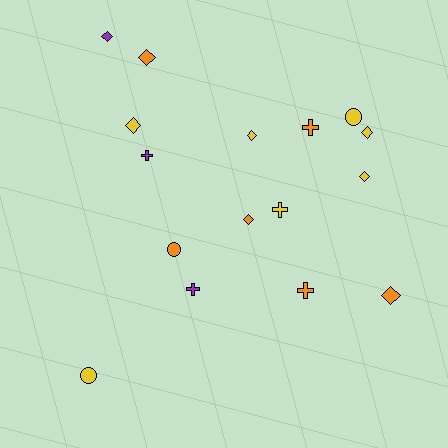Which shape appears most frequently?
Diamond, with 8 objects.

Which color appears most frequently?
Yellow, with 7 objects.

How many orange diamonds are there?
There are 3 orange diamonds.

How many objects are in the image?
There are 16 objects.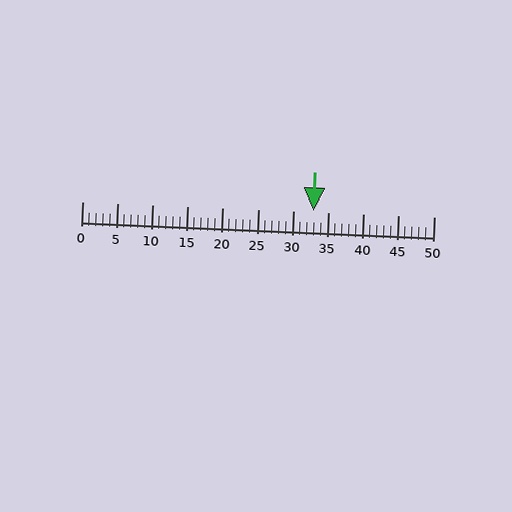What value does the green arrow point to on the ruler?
The green arrow points to approximately 33.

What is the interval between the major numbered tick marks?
The major tick marks are spaced 5 units apart.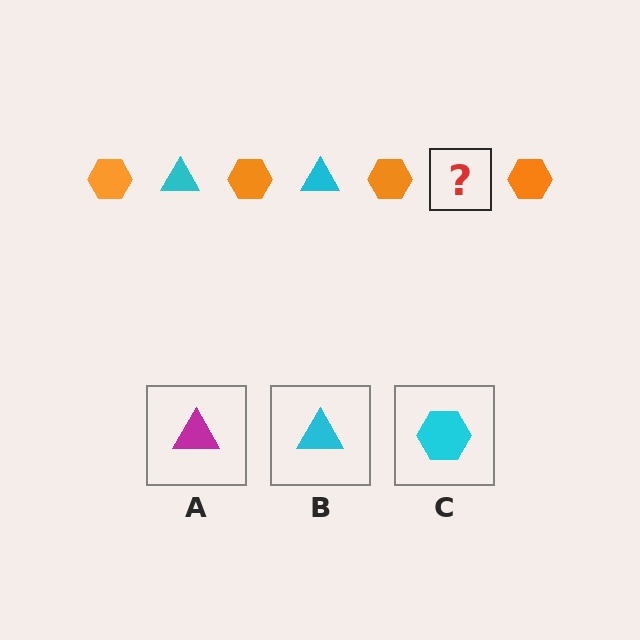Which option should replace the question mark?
Option B.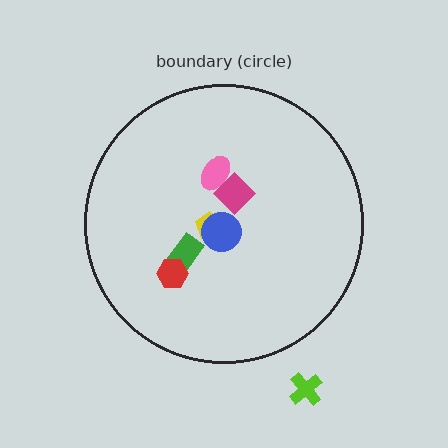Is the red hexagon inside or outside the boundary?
Inside.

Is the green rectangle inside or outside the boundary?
Inside.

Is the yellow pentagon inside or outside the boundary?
Inside.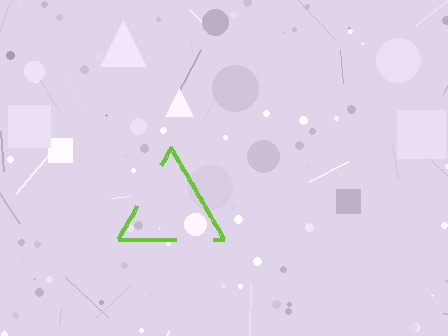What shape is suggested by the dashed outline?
The dashed outline suggests a triangle.